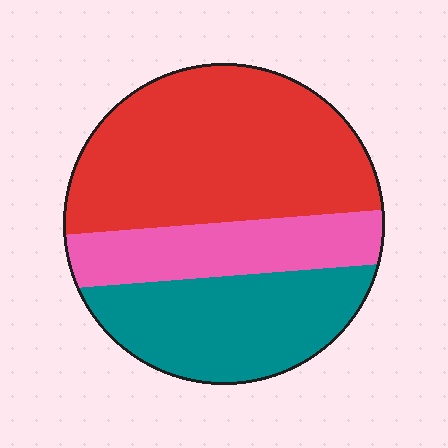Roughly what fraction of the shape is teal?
Teal covers around 30% of the shape.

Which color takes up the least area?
Pink, at roughly 20%.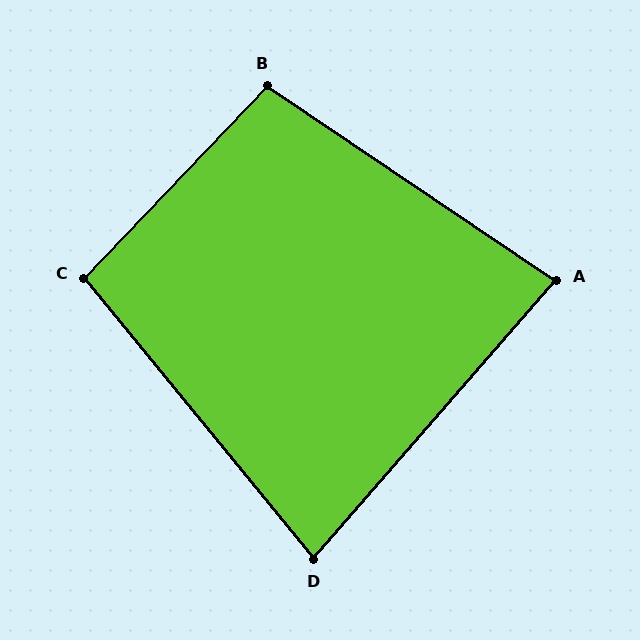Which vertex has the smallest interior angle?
D, at approximately 80 degrees.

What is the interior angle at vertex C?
Approximately 97 degrees (obtuse).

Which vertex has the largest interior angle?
B, at approximately 100 degrees.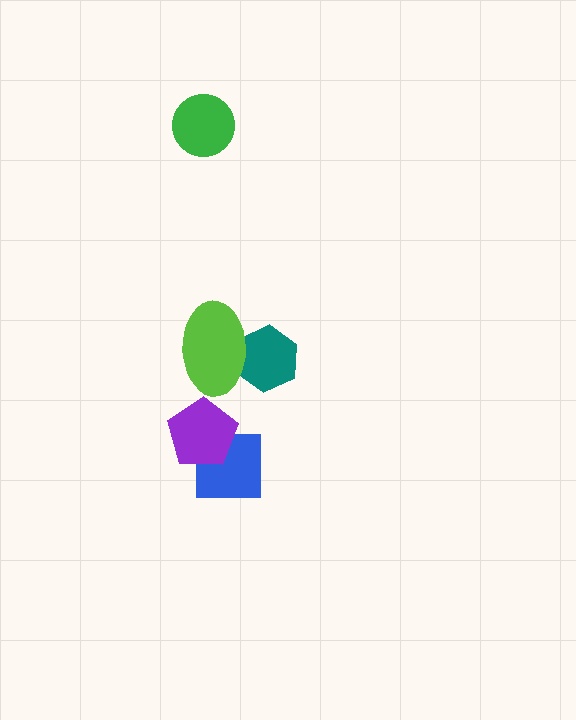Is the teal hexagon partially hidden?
Yes, it is partially covered by another shape.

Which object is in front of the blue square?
The purple pentagon is in front of the blue square.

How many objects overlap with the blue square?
1 object overlaps with the blue square.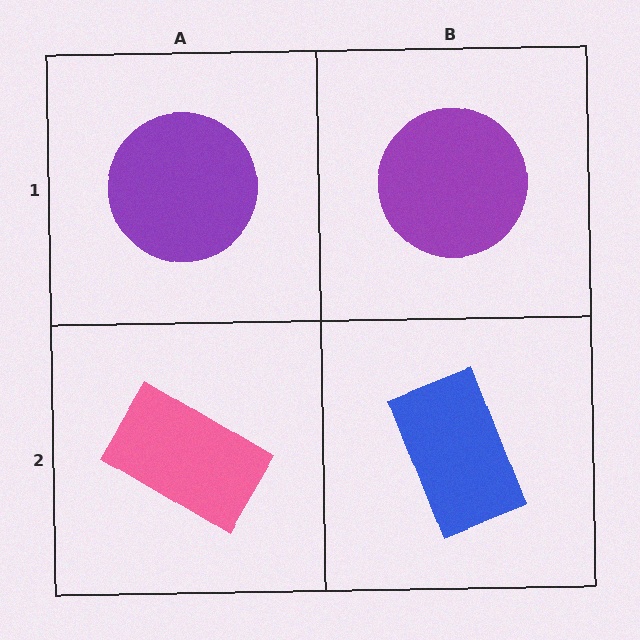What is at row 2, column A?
A pink rectangle.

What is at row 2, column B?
A blue rectangle.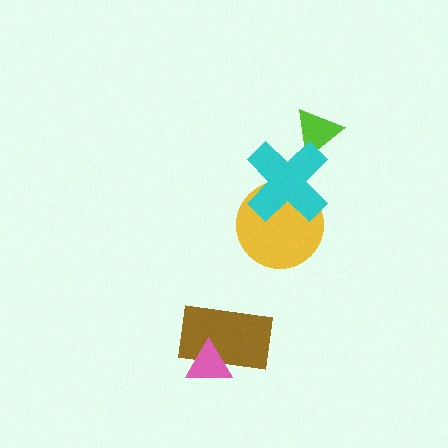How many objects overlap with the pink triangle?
1 object overlaps with the pink triangle.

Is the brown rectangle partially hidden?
Yes, it is partially covered by another shape.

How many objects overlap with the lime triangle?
1 object overlaps with the lime triangle.